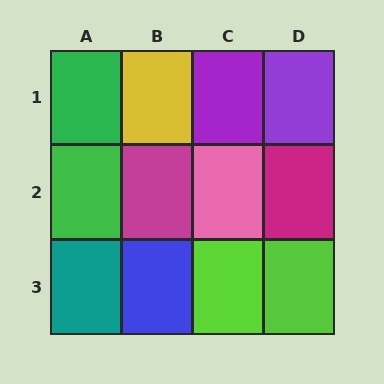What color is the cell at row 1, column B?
Yellow.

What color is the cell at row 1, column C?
Purple.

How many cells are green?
2 cells are green.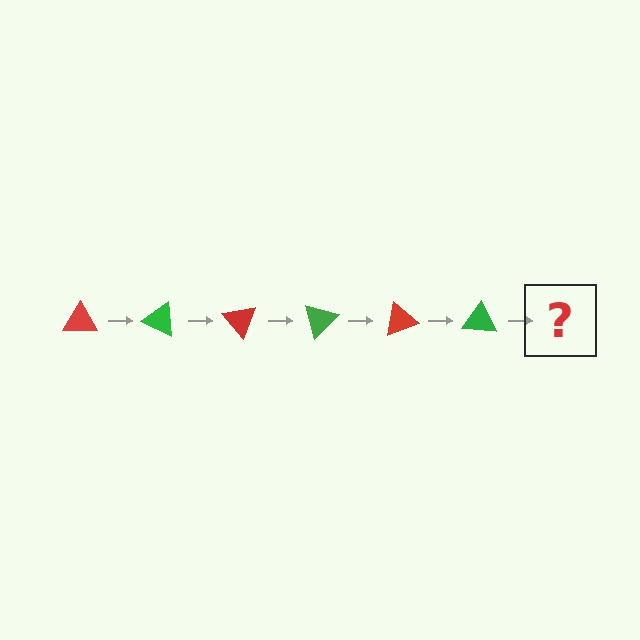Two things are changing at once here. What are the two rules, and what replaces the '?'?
The two rules are that it rotates 25 degrees each step and the color cycles through red and green. The '?' should be a red triangle, rotated 150 degrees from the start.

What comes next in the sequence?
The next element should be a red triangle, rotated 150 degrees from the start.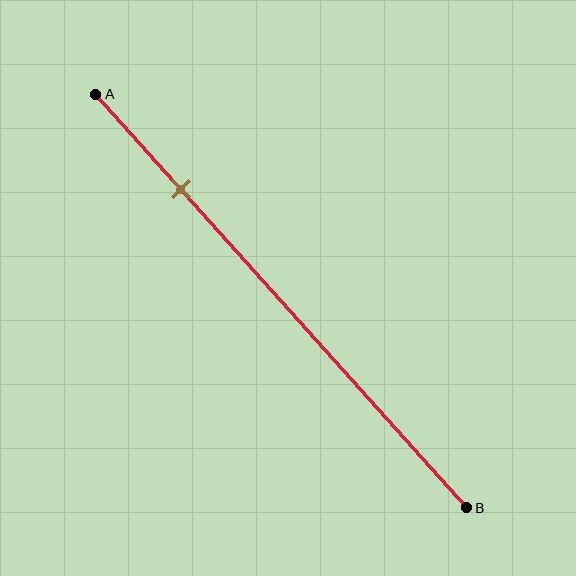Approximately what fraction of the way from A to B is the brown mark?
The brown mark is approximately 25% of the way from A to B.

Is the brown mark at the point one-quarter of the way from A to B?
Yes, the mark is approximately at the one-quarter point.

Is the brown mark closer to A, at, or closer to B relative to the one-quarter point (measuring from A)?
The brown mark is approximately at the one-quarter point of segment AB.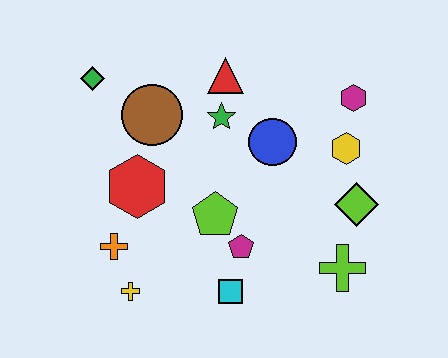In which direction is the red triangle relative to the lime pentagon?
The red triangle is above the lime pentagon.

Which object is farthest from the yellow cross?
The magenta hexagon is farthest from the yellow cross.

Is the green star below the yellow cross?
No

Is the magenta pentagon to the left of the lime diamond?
Yes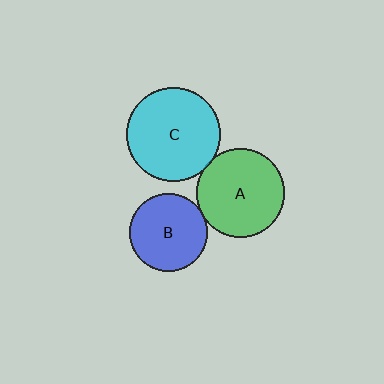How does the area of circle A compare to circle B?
Approximately 1.3 times.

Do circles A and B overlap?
Yes.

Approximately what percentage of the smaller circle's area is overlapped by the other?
Approximately 5%.